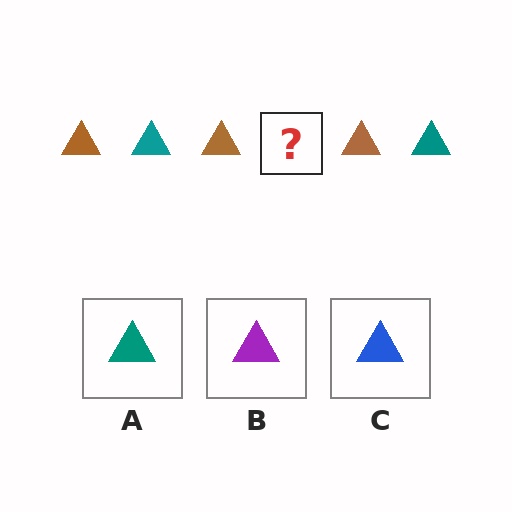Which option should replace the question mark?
Option A.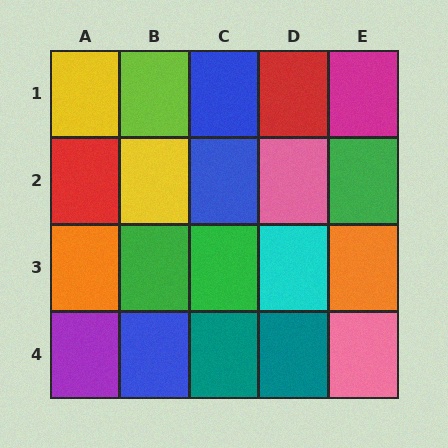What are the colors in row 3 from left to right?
Orange, green, green, cyan, orange.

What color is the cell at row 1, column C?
Blue.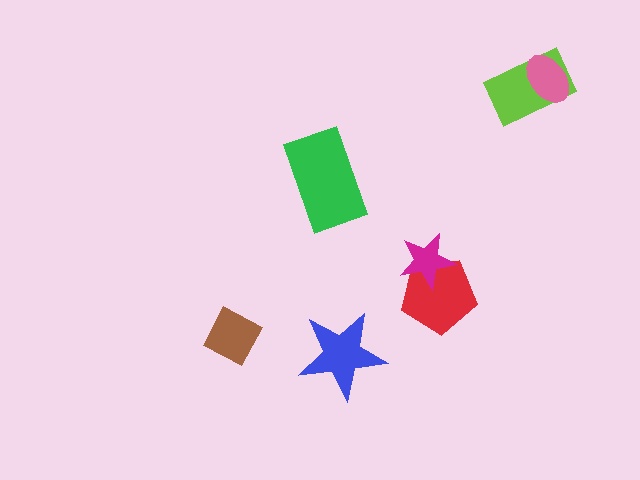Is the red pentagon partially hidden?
Yes, it is partially covered by another shape.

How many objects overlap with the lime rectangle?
1 object overlaps with the lime rectangle.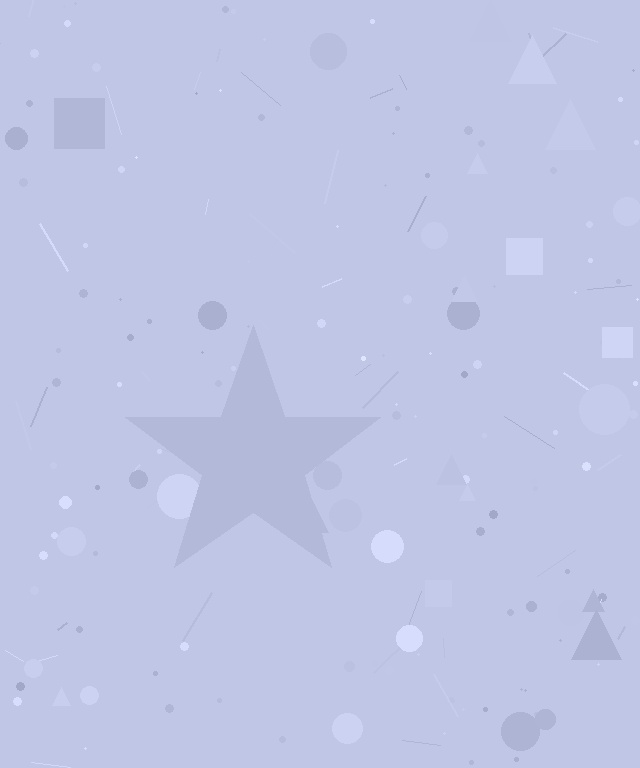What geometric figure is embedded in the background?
A star is embedded in the background.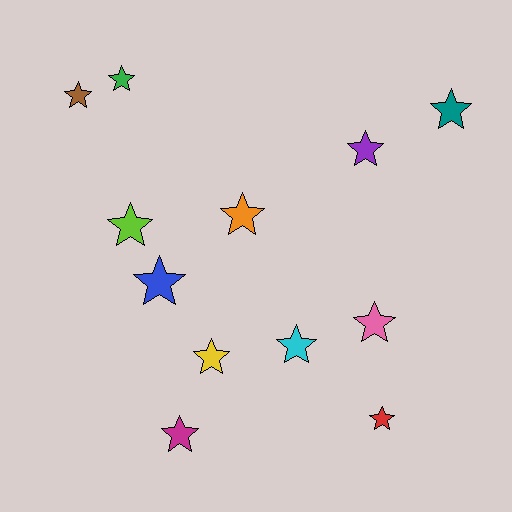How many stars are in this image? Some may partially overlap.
There are 12 stars.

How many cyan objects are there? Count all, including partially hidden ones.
There is 1 cyan object.